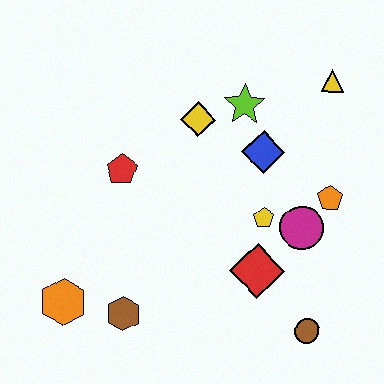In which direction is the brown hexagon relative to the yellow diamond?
The brown hexagon is below the yellow diamond.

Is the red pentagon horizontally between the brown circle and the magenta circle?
No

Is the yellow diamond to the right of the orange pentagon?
No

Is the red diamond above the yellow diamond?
No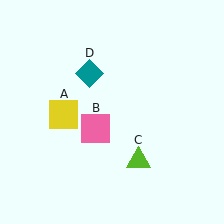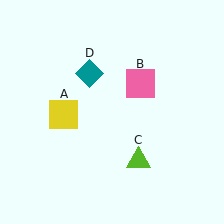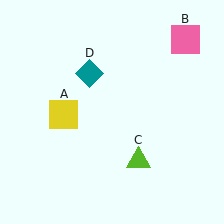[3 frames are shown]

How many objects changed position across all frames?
1 object changed position: pink square (object B).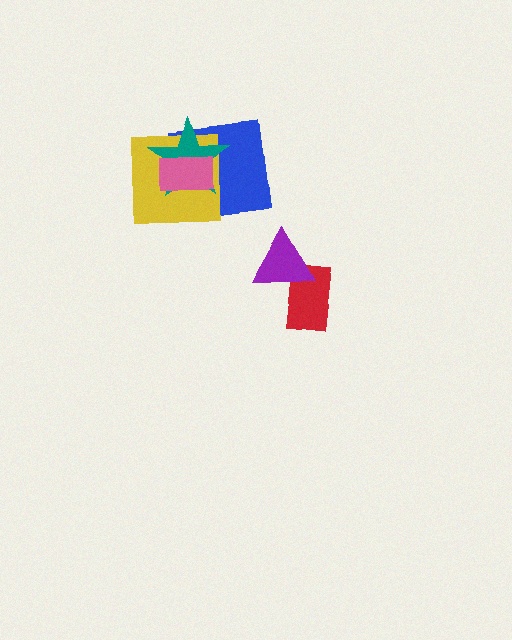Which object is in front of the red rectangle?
The purple triangle is in front of the red rectangle.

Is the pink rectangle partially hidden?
No, no other shape covers it.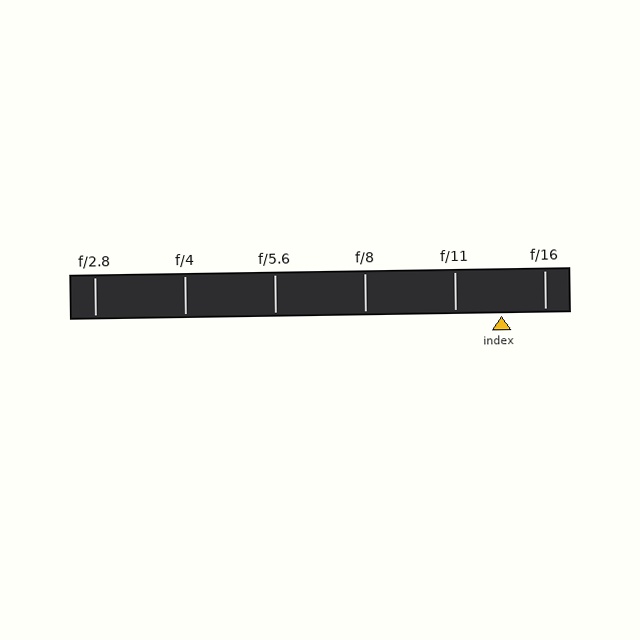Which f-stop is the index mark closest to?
The index mark is closest to f/16.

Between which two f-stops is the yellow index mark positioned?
The index mark is between f/11 and f/16.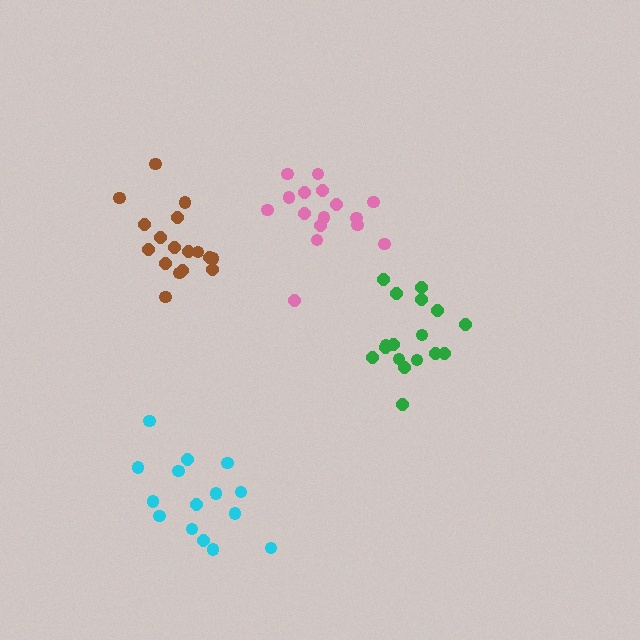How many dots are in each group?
Group 1: 16 dots, Group 2: 17 dots, Group 3: 15 dots, Group 4: 17 dots (65 total).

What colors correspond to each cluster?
The clusters are colored: pink, green, cyan, brown.